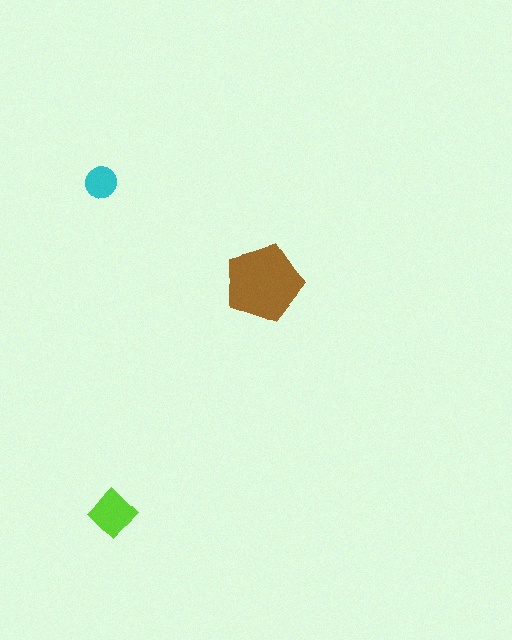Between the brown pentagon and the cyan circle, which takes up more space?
The brown pentagon.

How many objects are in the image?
There are 3 objects in the image.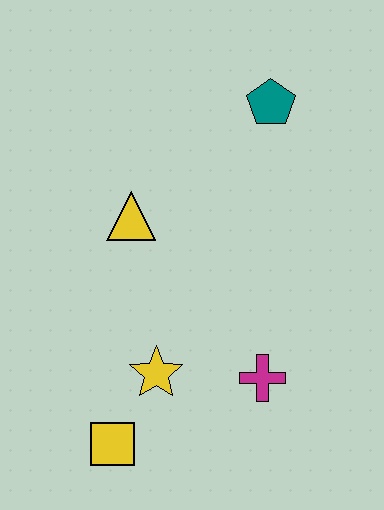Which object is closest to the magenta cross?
The yellow star is closest to the magenta cross.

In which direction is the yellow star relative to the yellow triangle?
The yellow star is below the yellow triangle.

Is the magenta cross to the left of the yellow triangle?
No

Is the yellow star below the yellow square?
No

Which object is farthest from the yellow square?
The teal pentagon is farthest from the yellow square.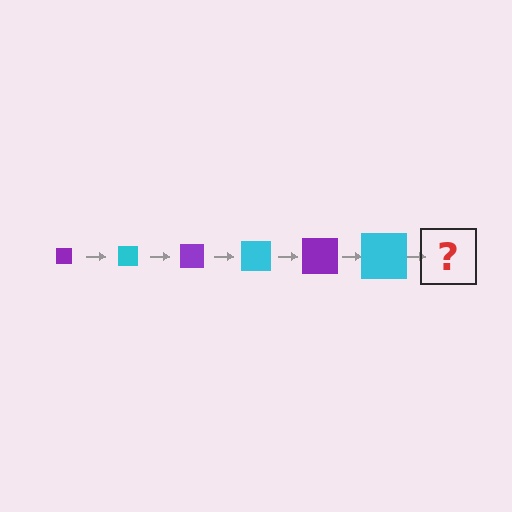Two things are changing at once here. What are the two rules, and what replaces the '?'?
The two rules are that the square grows larger each step and the color cycles through purple and cyan. The '?' should be a purple square, larger than the previous one.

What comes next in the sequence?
The next element should be a purple square, larger than the previous one.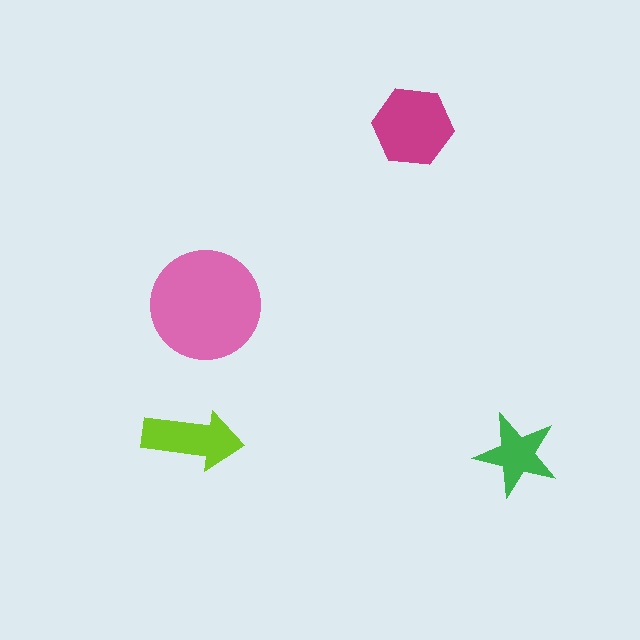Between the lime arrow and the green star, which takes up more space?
The lime arrow.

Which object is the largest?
The pink circle.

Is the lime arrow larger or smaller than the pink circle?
Smaller.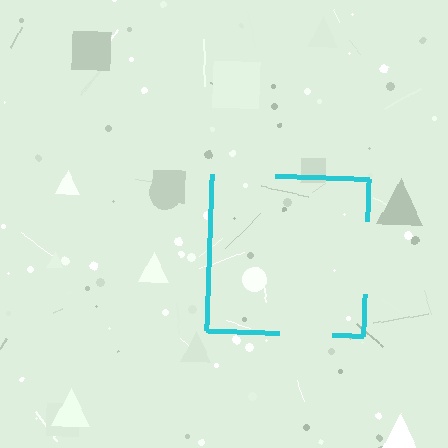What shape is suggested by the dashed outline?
The dashed outline suggests a square.